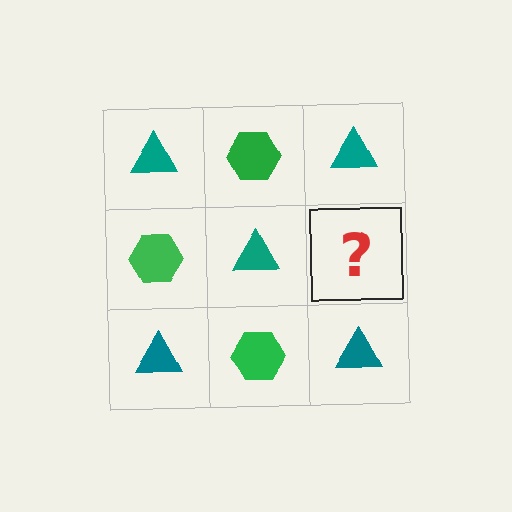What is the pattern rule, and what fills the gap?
The rule is that it alternates teal triangle and green hexagon in a checkerboard pattern. The gap should be filled with a green hexagon.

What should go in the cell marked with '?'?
The missing cell should contain a green hexagon.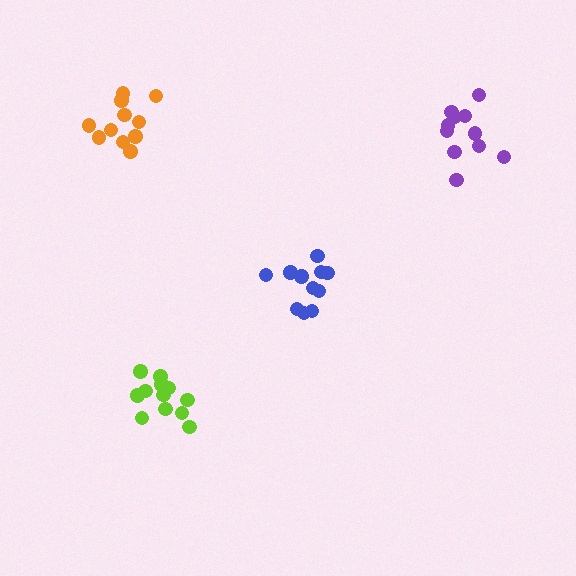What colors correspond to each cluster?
The clusters are colored: blue, orange, purple, lime.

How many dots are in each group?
Group 1: 11 dots, Group 2: 11 dots, Group 3: 11 dots, Group 4: 13 dots (46 total).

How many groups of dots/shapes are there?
There are 4 groups.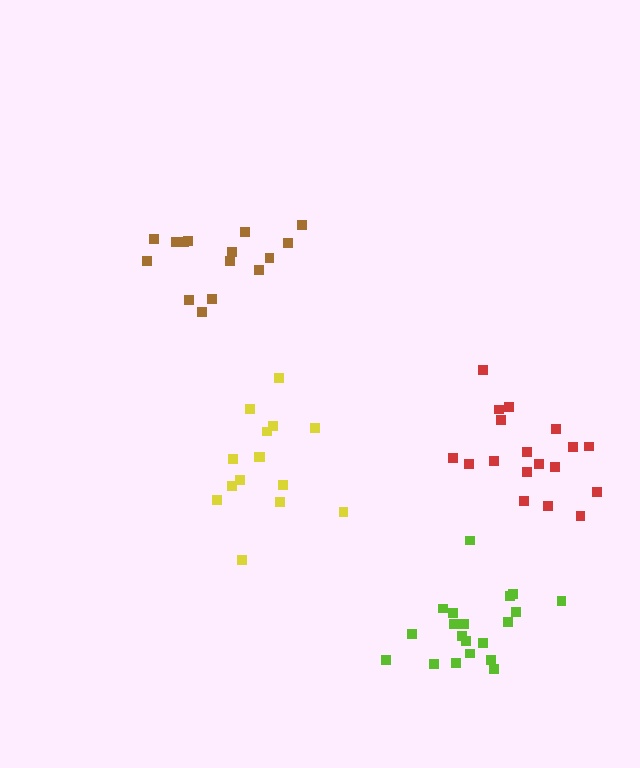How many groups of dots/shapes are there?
There are 4 groups.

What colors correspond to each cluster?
The clusters are colored: red, brown, yellow, lime.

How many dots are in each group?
Group 1: 18 dots, Group 2: 15 dots, Group 3: 15 dots, Group 4: 20 dots (68 total).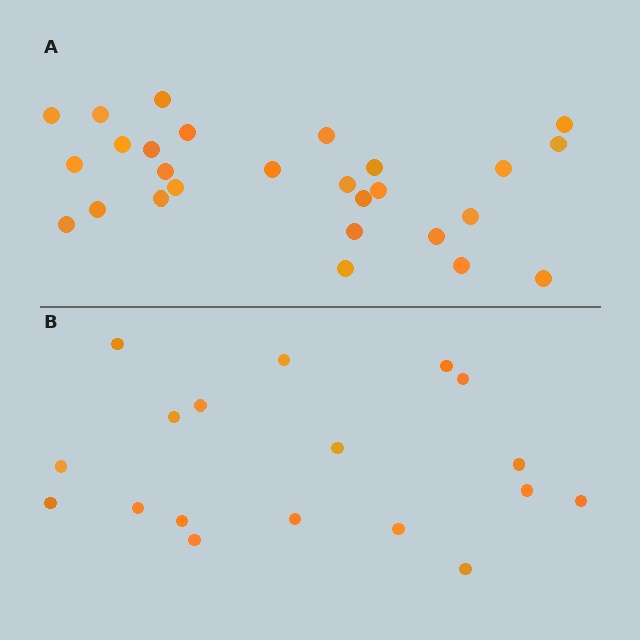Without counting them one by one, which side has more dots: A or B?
Region A (the top region) has more dots.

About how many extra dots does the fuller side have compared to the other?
Region A has roughly 8 or so more dots than region B.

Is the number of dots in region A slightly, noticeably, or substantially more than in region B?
Region A has substantially more. The ratio is roughly 1.5 to 1.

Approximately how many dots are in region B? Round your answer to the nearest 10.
About 20 dots. (The exact count is 18, which rounds to 20.)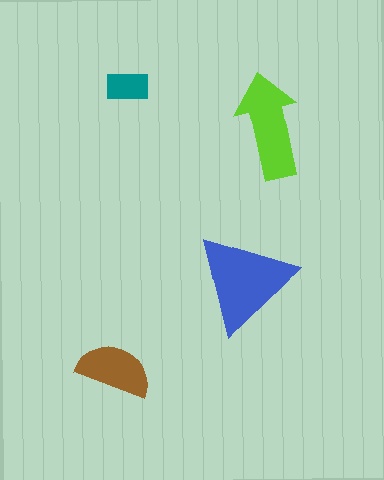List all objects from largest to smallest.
The blue triangle, the lime arrow, the brown semicircle, the teal rectangle.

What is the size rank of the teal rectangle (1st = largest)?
4th.